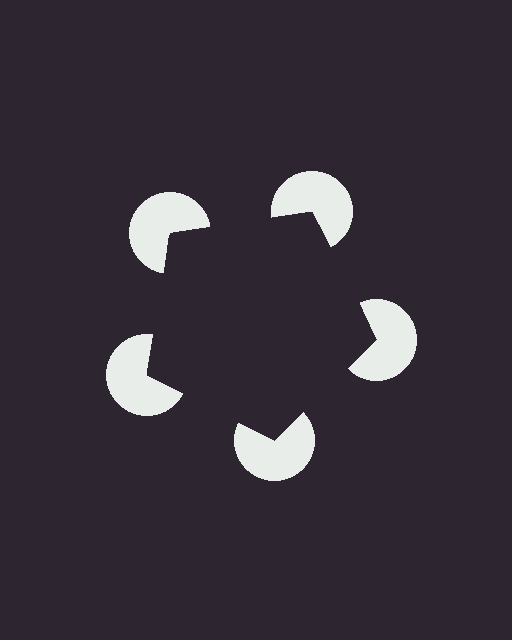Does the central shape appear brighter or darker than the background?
It typically appears slightly darker than the background, even though no actual brightness change is drawn.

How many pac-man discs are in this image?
There are 5 — one at each vertex of the illusory pentagon.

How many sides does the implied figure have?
5 sides.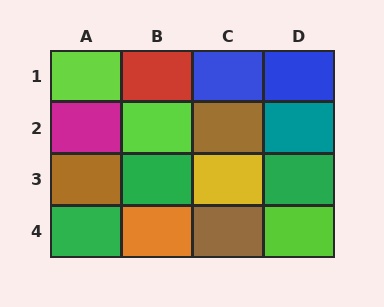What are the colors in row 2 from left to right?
Magenta, lime, brown, teal.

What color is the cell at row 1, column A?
Lime.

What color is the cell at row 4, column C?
Brown.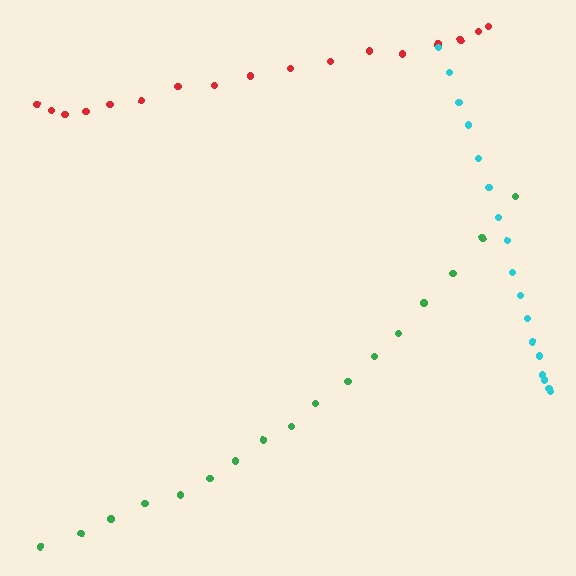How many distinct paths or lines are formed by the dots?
There are 3 distinct paths.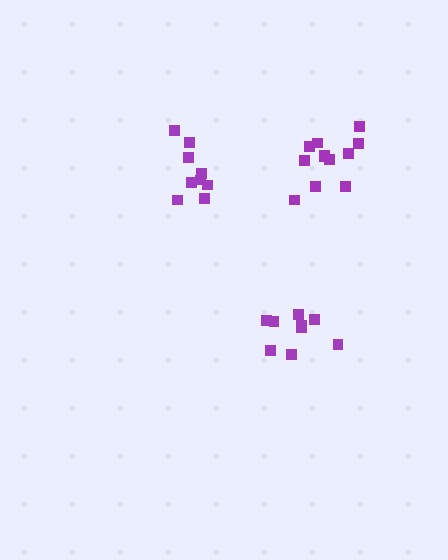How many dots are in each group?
Group 1: 9 dots, Group 2: 9 dots, Group 3: 12 dots (30 total).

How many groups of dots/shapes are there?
There are 3 groups.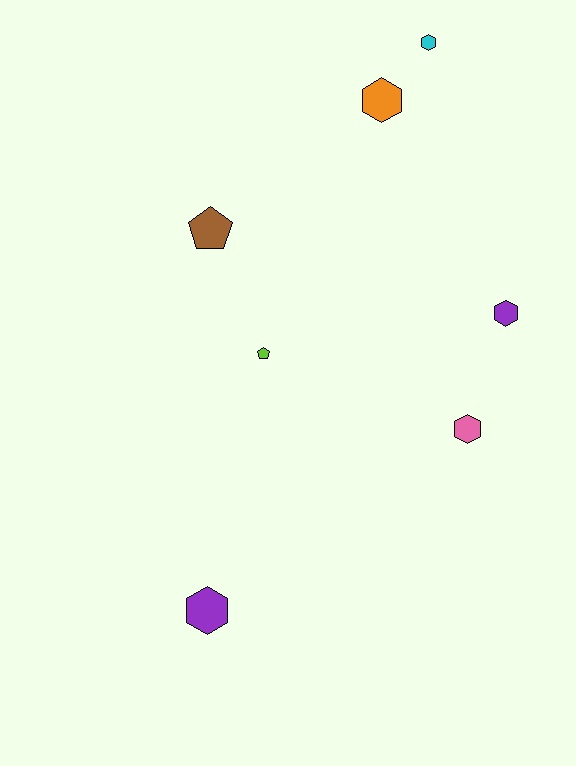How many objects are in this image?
There are 7 objects.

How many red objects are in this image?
There are no red objects.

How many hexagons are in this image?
There are 5 hexagons.